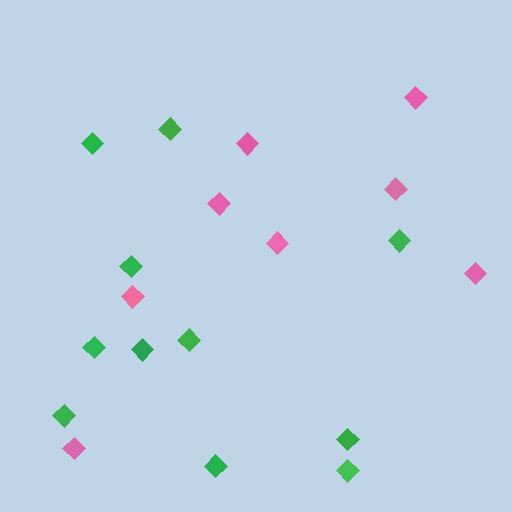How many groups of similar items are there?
There are 2 groups: one group of green diamonds (11) and one group of pink diamonds (8).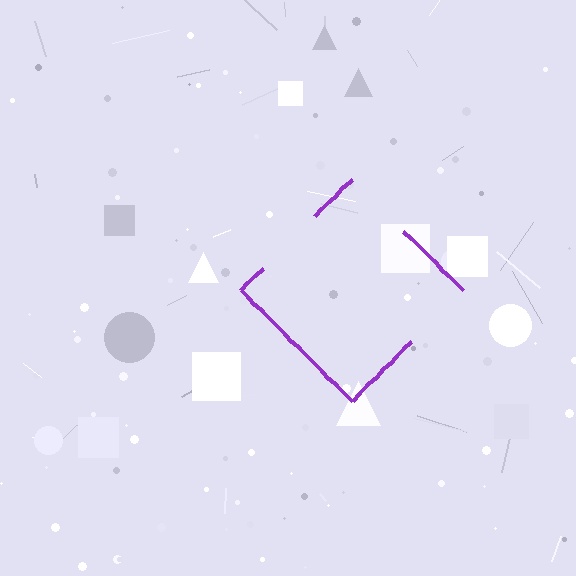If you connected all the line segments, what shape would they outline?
They would outline a diamond.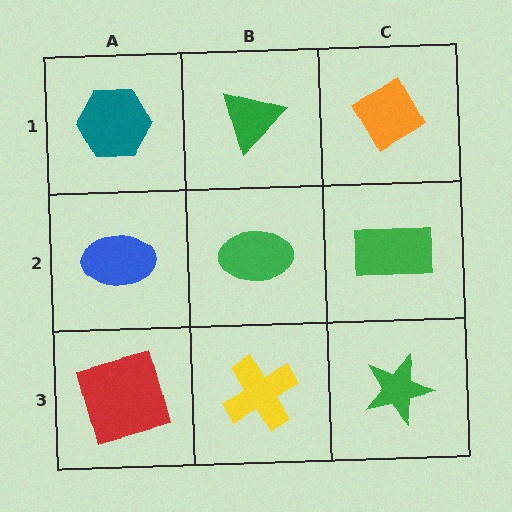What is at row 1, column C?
An orange diamond.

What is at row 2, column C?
A green rectangle.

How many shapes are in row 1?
3 shapes.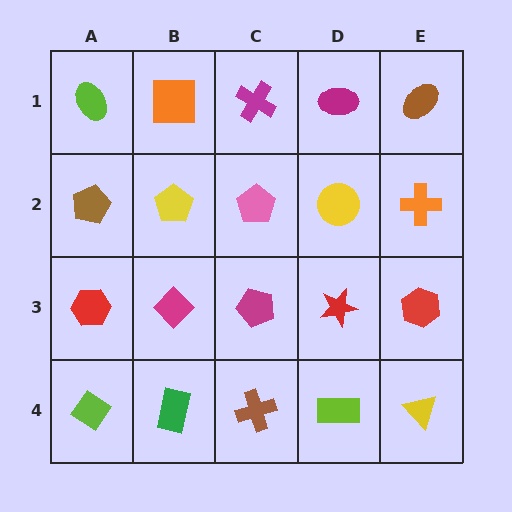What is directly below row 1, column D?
A yellow circle.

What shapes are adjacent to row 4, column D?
A red star (row 3, column D), a brown cross (row 4, column C), a yellow triangle (row 4, column E).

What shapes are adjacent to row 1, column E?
An orange cross (row 2, column E), a magenta ellipse (row 1, column D).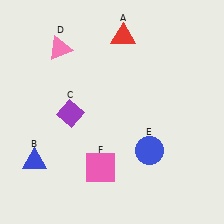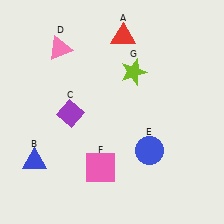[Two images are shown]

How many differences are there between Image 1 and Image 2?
There is 1 difference between the two images.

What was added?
A lime star (G) was added in Image 2.